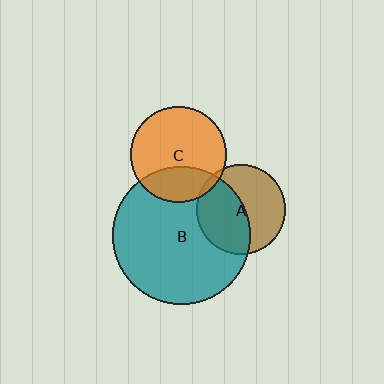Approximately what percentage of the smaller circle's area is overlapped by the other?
Approximately 50%.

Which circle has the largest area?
Circle B (teal).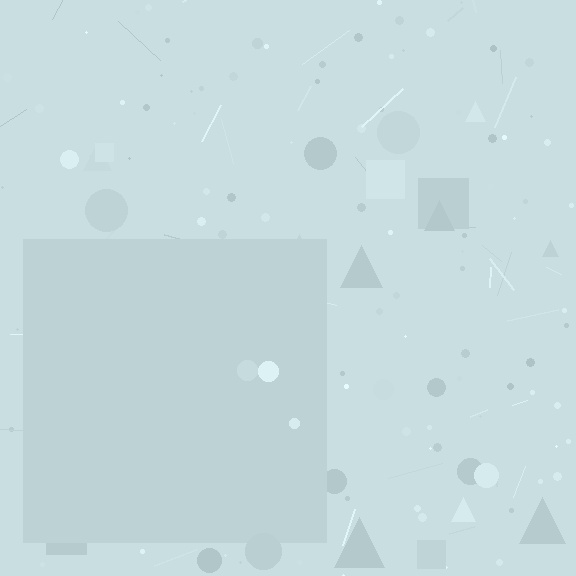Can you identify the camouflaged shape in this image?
The camouflaged shape is a square.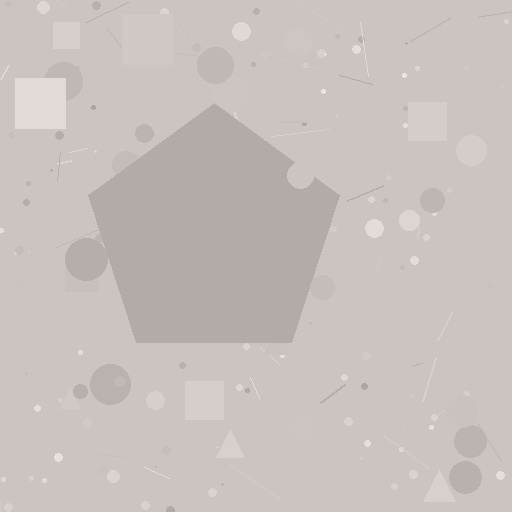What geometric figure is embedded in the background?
A pentagon is embedded in the background.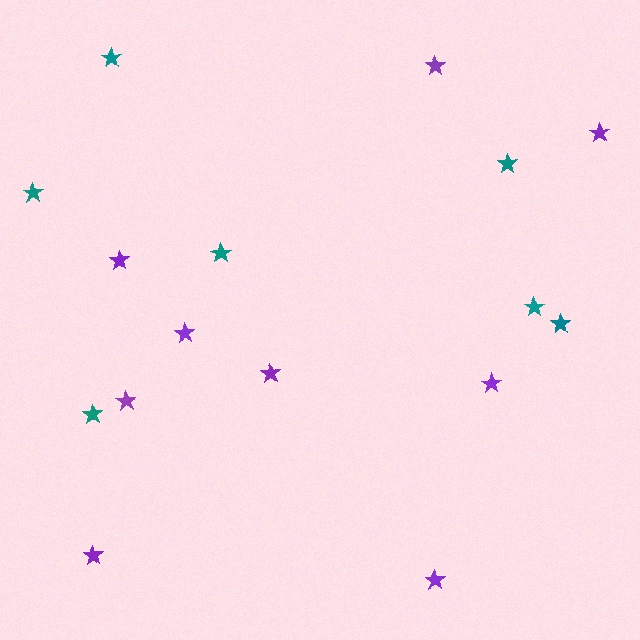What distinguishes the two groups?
There are 2 groups: one group of teal stars (7) and one group of purple stars (9).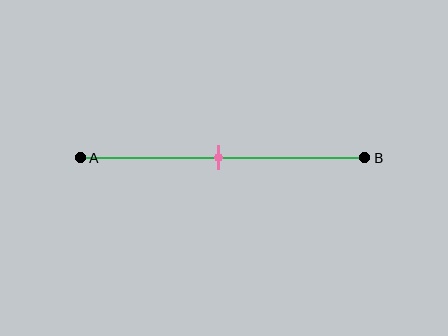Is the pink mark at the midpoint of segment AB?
Yes, the mark is approximately at the midpoint.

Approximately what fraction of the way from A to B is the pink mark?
The pink mark is approximately 50% of the way from A to B.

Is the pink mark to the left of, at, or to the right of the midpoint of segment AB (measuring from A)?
The pink mark is approximately at the midpoint of segment AB.